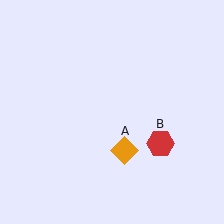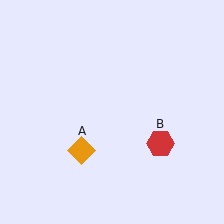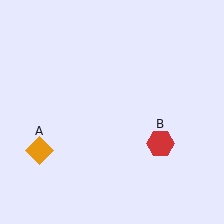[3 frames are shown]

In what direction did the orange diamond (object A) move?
The orange diamond (object A) moved left.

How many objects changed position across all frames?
1 object changed position: orange diamond (object A).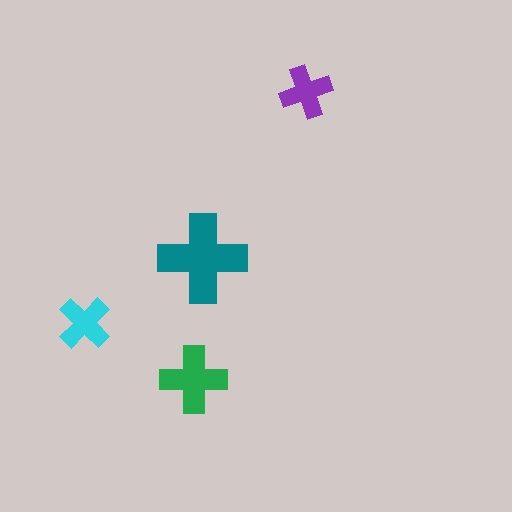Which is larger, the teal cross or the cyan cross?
The teal one.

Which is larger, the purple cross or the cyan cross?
The cyan one.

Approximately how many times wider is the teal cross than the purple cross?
About 1.5 times wider.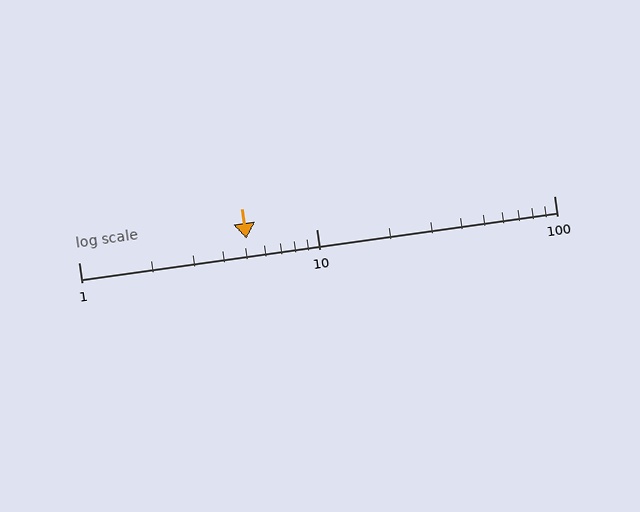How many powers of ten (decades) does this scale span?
The scale spans 2 decades, from 1 to 100.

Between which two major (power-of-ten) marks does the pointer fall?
The pointer is between 1 and 10.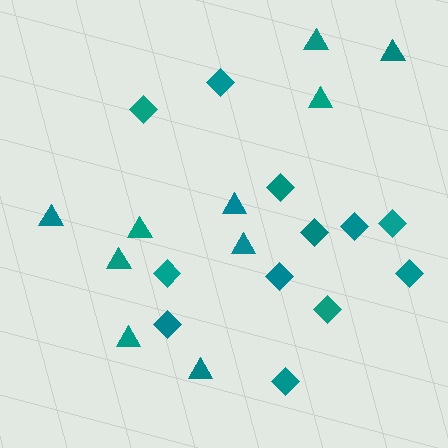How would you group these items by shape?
There are 2 groups: one group of triangles (10) and one group of diamonds (12).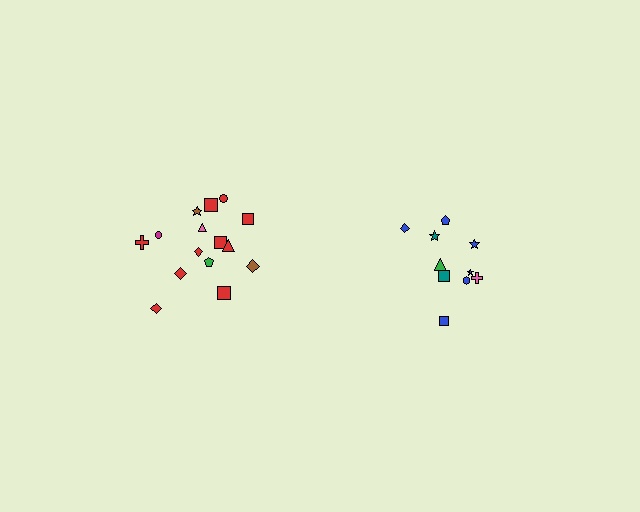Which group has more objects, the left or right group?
The left group.